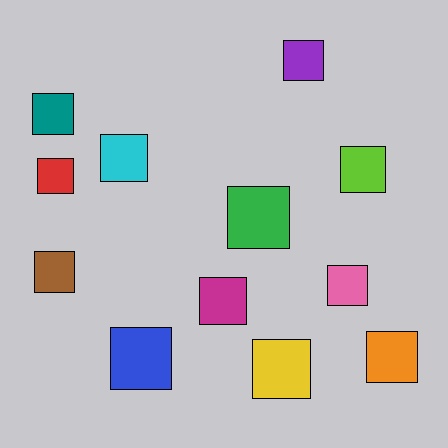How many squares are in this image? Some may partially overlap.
There are 12 squares.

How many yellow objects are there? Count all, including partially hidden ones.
There is 1 yellow object.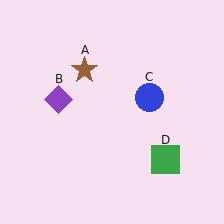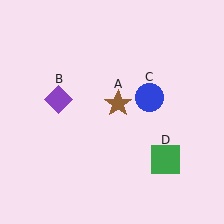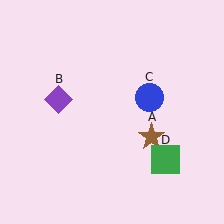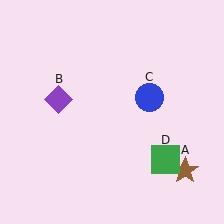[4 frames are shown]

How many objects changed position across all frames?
1 object changed position: brown star (object A).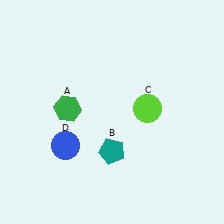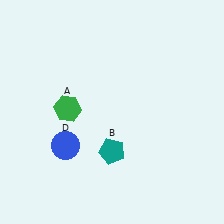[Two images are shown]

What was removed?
The lime circle (C) was removed in Image 2.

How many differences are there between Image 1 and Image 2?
There is 1 difference between the two images.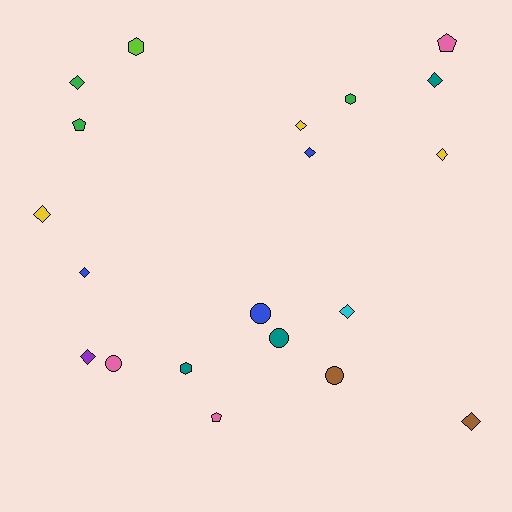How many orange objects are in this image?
There are no orange objects.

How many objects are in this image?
There are 20 objects.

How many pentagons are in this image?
There are 3 pentagons.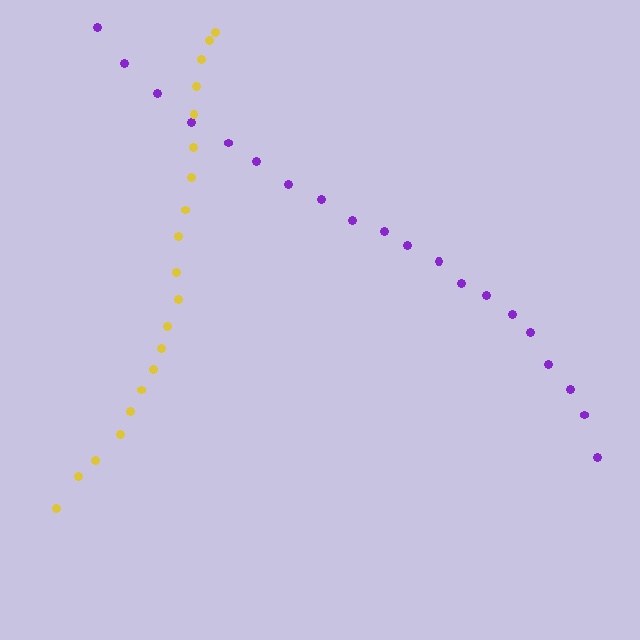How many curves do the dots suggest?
There are 2 distinct paths.